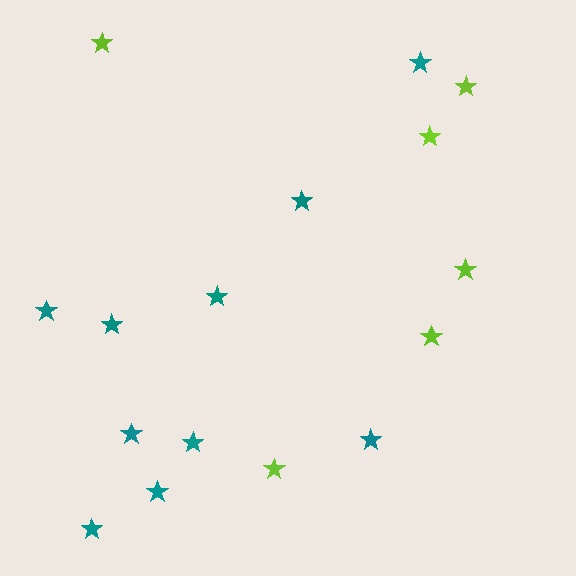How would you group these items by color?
There are 2 groups: one group of lime stars (6) and one group of teal stars (10).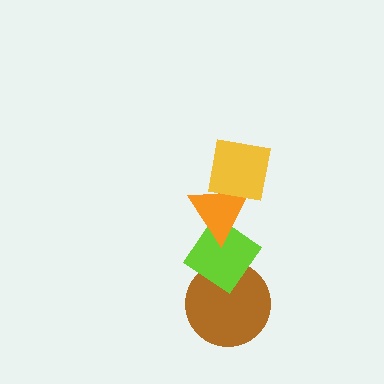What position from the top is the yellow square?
The yellow square is 1st from the top.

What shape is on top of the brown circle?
The lime diamond is on top of the brown circle.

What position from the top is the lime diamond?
The lime diamond is 3rd from the top.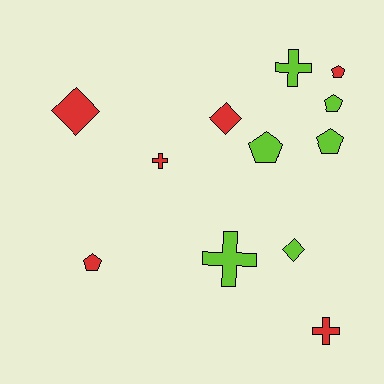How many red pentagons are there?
There are 2 red pentagons.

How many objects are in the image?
There are 12 objects.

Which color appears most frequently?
Red, with 6 objects.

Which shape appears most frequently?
Pentagon, with 5 objects.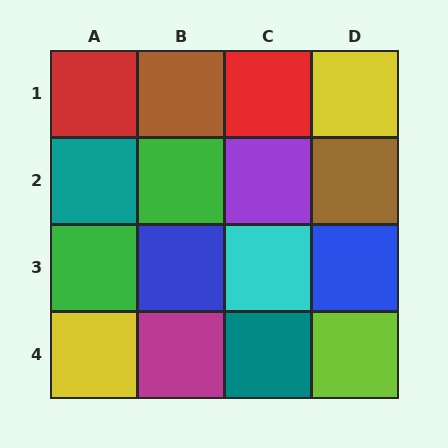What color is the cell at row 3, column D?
Blue.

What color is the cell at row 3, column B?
Blue.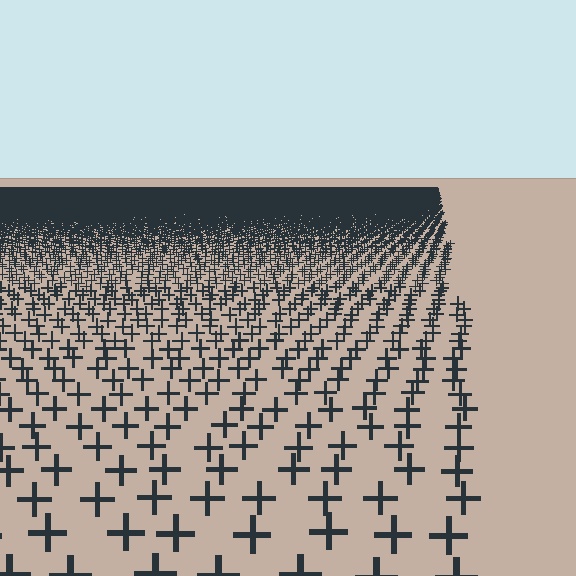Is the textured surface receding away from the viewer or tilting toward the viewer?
The surface is receding away from the viewer. Texture elements get smaller and denser toward the top.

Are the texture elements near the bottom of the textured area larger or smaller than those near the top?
Larger. Near the bottom, elements are closer to the viewer and appear at a bigger on-screen size.